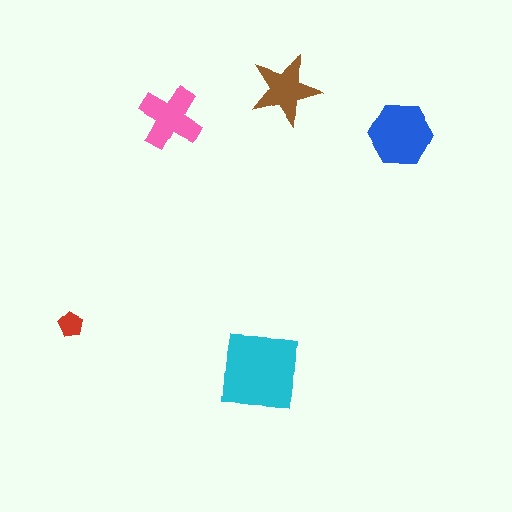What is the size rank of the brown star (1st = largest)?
4th.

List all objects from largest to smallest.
The cyan square, the blue hexagon, the pink cross, the brown star, the red pentagon.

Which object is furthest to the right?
The blue hexagon is rightmost.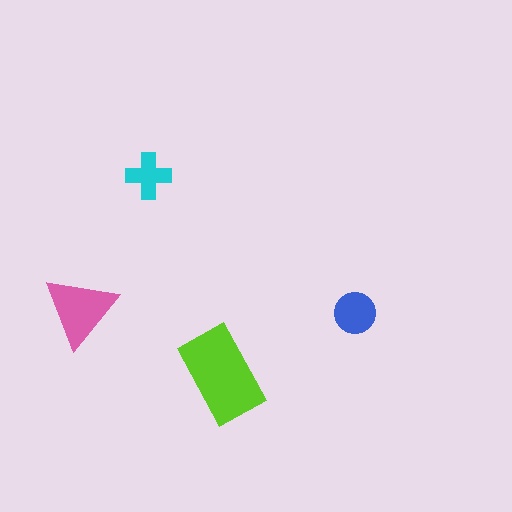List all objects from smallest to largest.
The cyan cross, the blue circle, the pink triangle, the lime rectangle.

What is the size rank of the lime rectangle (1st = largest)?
1st.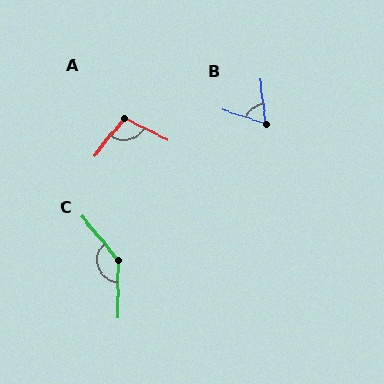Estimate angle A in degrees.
Approximately 103 degrees.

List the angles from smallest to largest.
B (66°), A (103°), C (139°).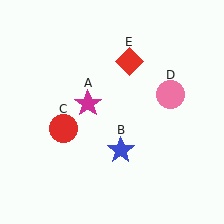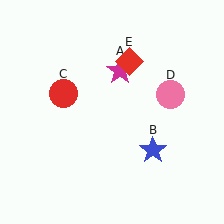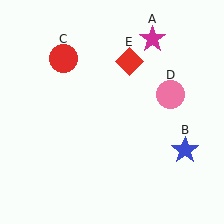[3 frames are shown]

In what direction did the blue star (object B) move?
The blue star (object B) moved right.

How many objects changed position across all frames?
3 objects changed position: magenta star (object A), blue star (object B), red circle (object C).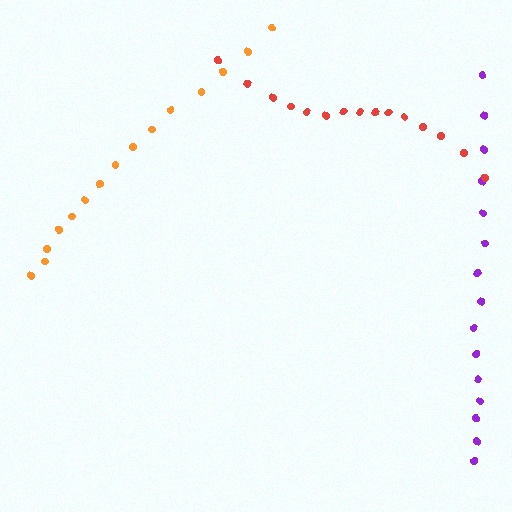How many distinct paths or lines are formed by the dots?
There are 3 distinct paths.